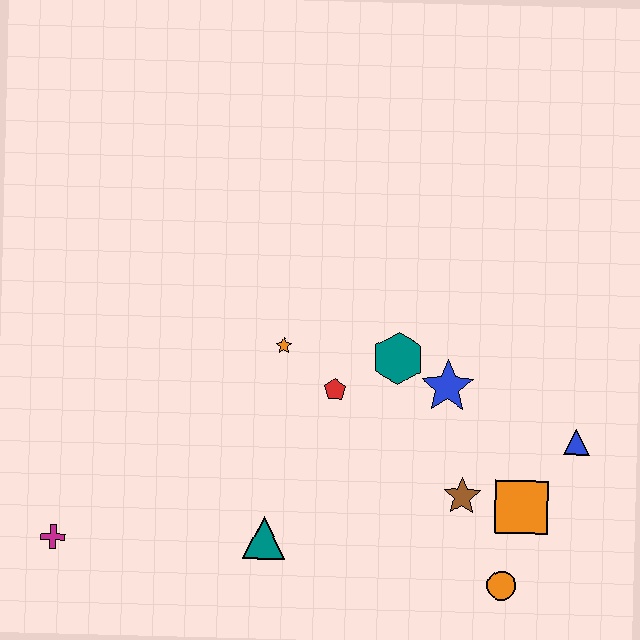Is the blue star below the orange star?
Yes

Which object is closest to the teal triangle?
The red pentagon is closest to the teal triangle.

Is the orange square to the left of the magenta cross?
No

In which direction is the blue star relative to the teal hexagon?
The blue star is to the right of the teal hexagon.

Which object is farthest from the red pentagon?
The magenta cross is farthest from the red pentagon.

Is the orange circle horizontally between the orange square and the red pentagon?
Yes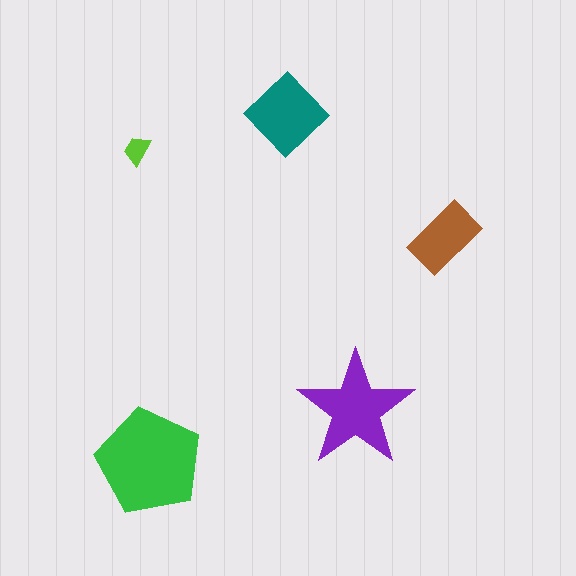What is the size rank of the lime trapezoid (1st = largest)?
5th.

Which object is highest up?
The teal diamond is topmost.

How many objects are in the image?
There are 5 objects in the image.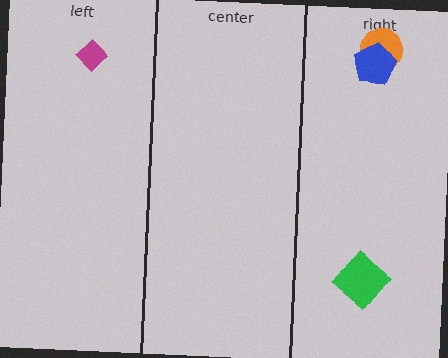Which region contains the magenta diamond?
The left region.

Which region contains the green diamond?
The right region.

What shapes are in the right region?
The orange circle, the blue pentagon, the green diamond.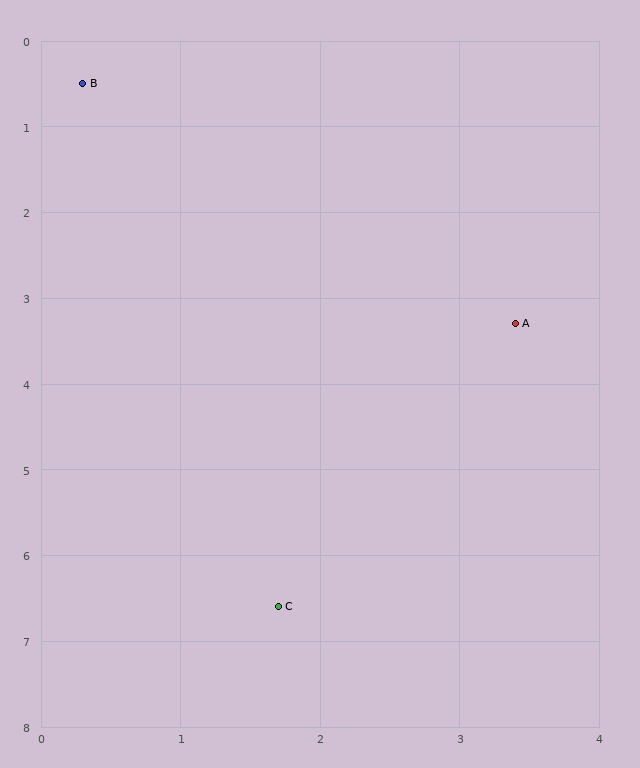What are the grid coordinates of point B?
Point B is at approximately (0.3, 0.5).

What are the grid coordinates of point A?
Point A is at approximately (3.4, 3.3).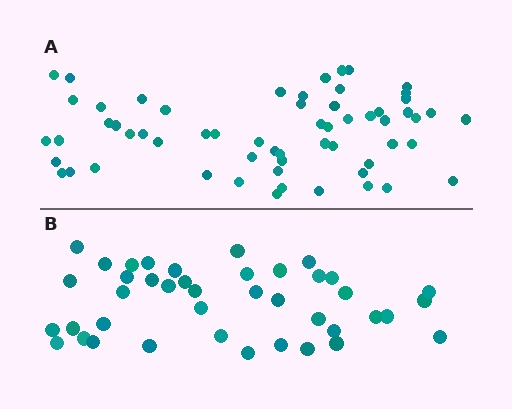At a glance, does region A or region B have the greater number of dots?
Region A (the top region) has more dots.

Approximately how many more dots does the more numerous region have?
Region A has approximately 20 more dots than region B.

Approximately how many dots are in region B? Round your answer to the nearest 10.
About 40 dots. (The exact count is 41, which rounds to 40.)